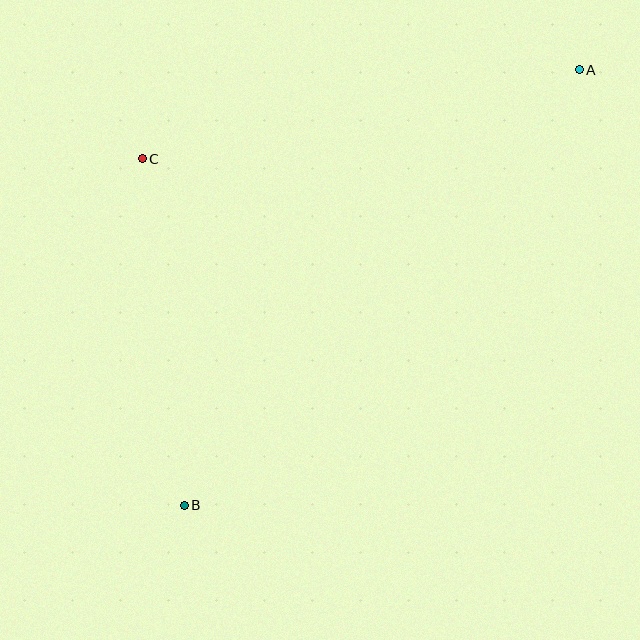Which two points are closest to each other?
Points B and C are closest to each other.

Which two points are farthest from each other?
Points A and B are farthest from each other.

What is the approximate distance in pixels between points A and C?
The distance between A and C is approximately 446 pixels.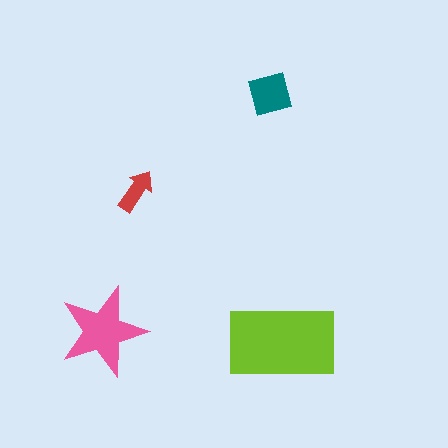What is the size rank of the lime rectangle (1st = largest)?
1st.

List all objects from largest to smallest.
The lime rectangle, the pink star, the teal square, the red arrow.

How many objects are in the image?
There are 4 objects in the image.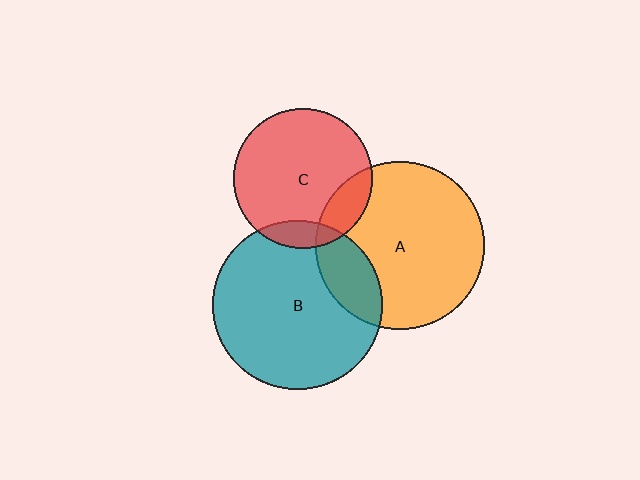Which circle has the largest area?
Circle B (teal).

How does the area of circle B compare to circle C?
Approximately 1.5 times.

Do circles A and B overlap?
Yes.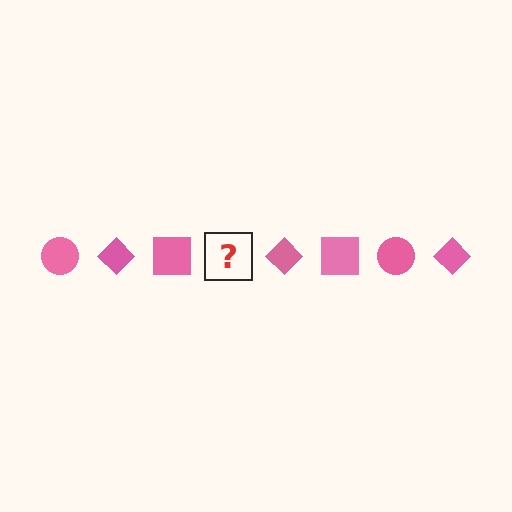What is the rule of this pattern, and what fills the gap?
The rule is that the pattern cycles through circle, diamond, square shapes in pink. The gap should be filled with a pink circle.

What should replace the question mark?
The question mark should be replaced with a pink circle.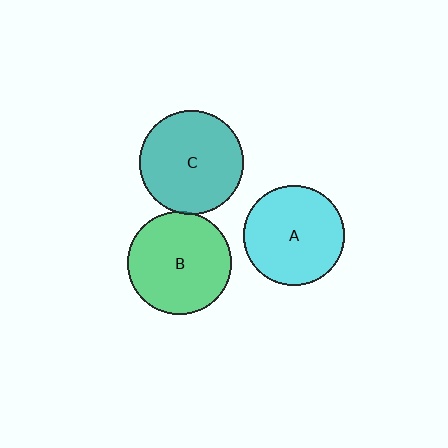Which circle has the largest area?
Circle C (teal).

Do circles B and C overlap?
Yes.